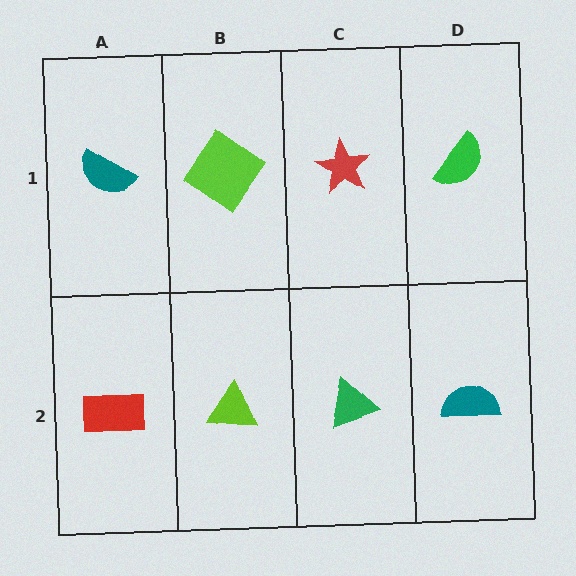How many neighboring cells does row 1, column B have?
3.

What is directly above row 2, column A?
A teal semicircle.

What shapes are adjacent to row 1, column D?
A teal semicircle (row 2, column D), a red star (row 1, column C).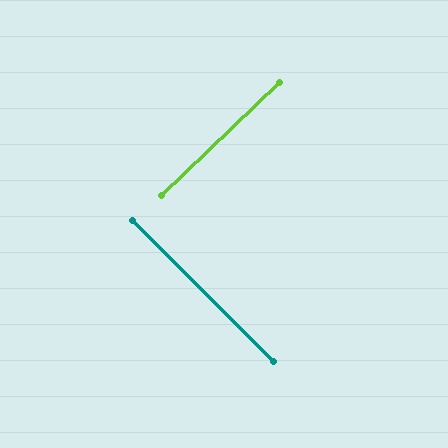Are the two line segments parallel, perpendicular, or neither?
Perpendicular — they meet at approximately 89°.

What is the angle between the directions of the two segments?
Approximately 89 degrees.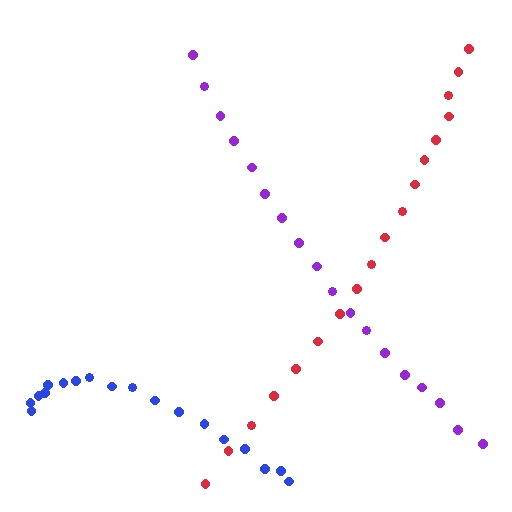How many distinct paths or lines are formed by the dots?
There are 3 distinct paths.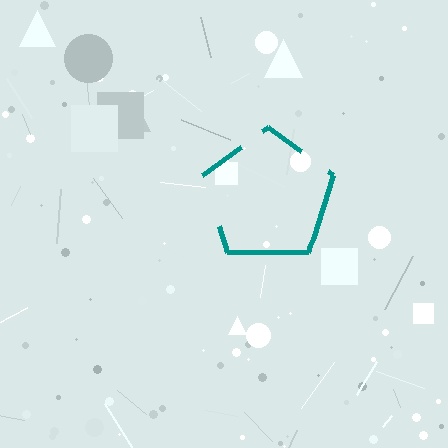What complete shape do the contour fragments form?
The contour fragments form a pentagon.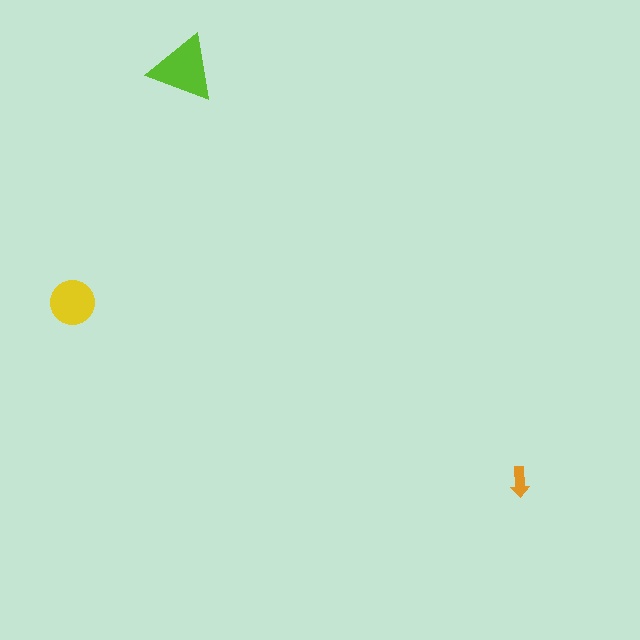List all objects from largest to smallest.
The lime triangle, the yellow circle, the orange arrow.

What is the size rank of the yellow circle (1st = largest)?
2nd.